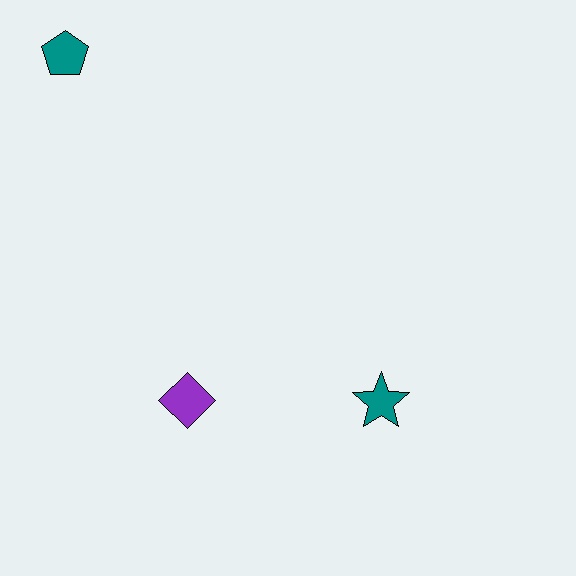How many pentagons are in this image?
There is 1 pentagon.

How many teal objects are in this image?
There are 2 teal objects.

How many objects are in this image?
There are 3 objects.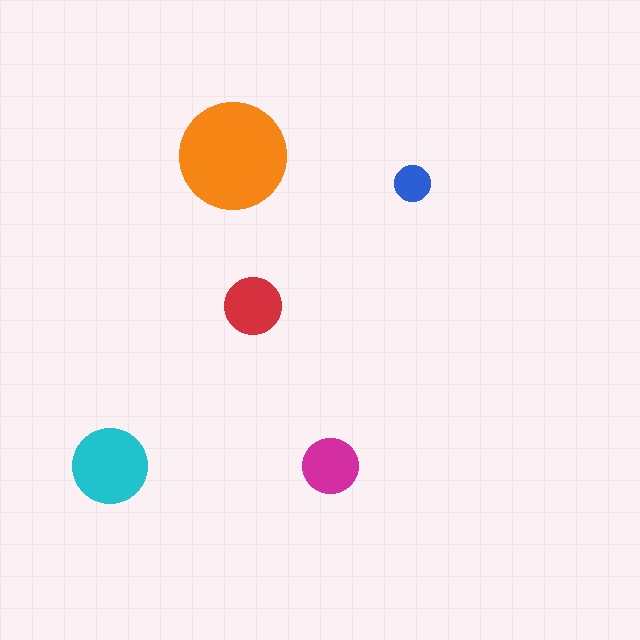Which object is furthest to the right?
The blue circle is rightmost.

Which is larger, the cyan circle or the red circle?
The cyan one.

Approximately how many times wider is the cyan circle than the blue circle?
About 2 times wider.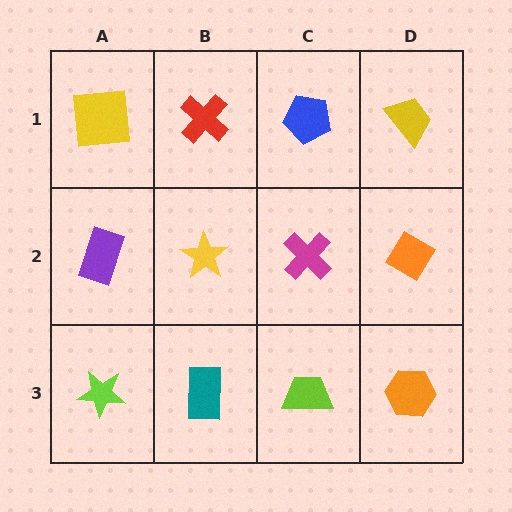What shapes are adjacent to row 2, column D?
A yellow trapezoid (row 1, column D), an orange hexagon (row 3, column D), a magenta cross (row 2, column C).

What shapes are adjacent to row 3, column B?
A yellow star (row 2, column B), a lime star (row 3, column A), a lime trapezoid (row 3, column C).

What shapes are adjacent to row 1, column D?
An orange diamond (row 2, column D), a blue pentagon (row 1, column C).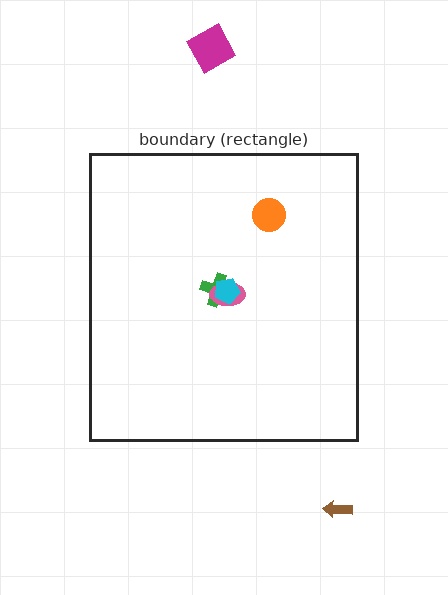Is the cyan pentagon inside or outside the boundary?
Inside.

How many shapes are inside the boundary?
4 inside, 2 outside.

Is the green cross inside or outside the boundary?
Inside.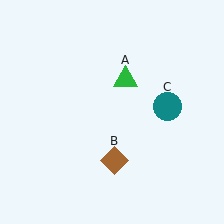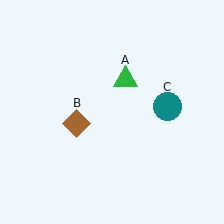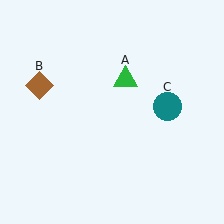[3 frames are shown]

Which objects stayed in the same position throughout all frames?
Green triangle (object A) and teal circle (object C) remained stationary.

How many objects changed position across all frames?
1 object changed position: brown diamond (object B).